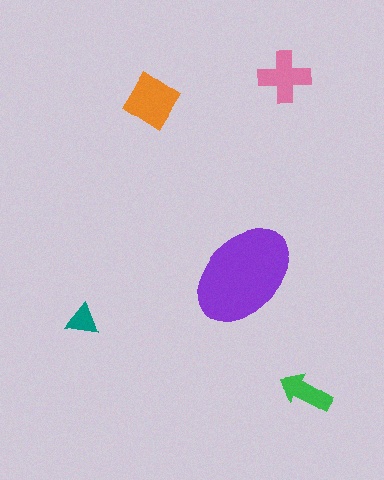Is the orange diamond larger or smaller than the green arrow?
Larger.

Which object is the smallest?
The teal triangle.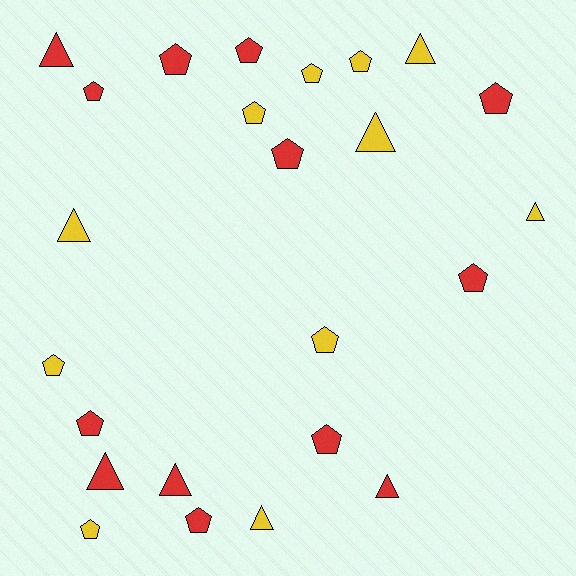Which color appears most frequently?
Red, with 13 objects.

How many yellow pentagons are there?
There are 6 yellow pentagons.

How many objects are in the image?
There are 24 objects.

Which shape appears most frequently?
Pentagon, with 15 objects.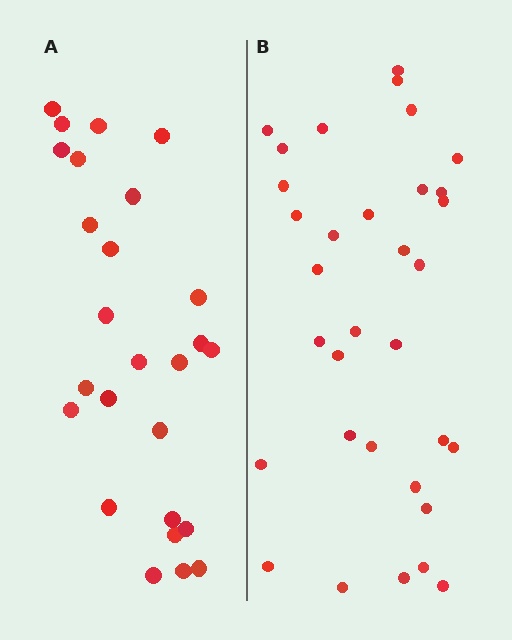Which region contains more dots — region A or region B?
Region B (the right region) has more dots.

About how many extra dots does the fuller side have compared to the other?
Region B has roughly 8 or so more dots than region A.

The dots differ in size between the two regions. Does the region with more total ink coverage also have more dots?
No. Region A has more total ink coverage because its dots are larger, but region B actually contains more individual dots. Total area can be misleading — the number of items is what matters here.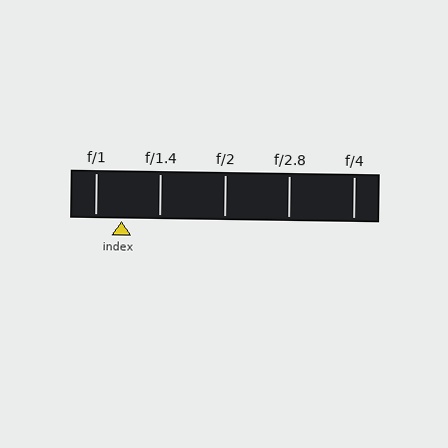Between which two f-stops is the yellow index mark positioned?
The index mark is between f/1 and f/1.4.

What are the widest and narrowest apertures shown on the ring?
The widest aperture shown is f/1 and the narrowest is f/4.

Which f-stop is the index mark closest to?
The index mark is closest to f/1.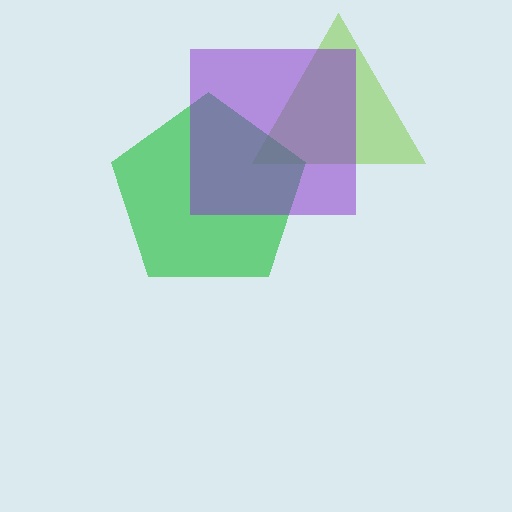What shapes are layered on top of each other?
The layered shapes are: a lime triangle, a green pentagon, a purple square.